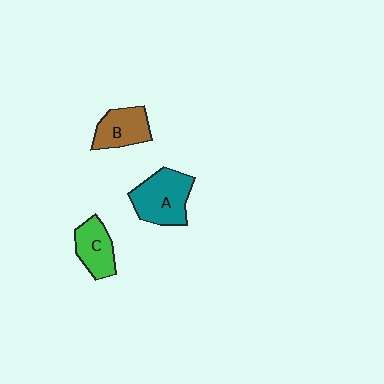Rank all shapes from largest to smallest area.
From largest to smallest: A (teal), B (brown), C (green).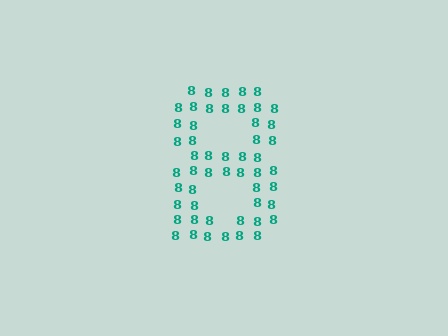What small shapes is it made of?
It is made of small digit 8's.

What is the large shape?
The large shape is the digit 8.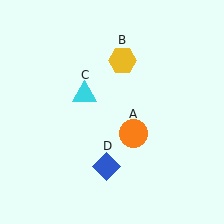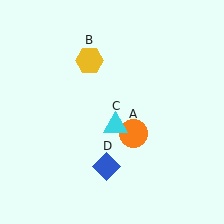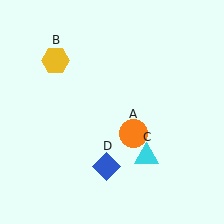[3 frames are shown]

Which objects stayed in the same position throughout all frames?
Orange circle (object A) and blue diamond (object D) remained stationary.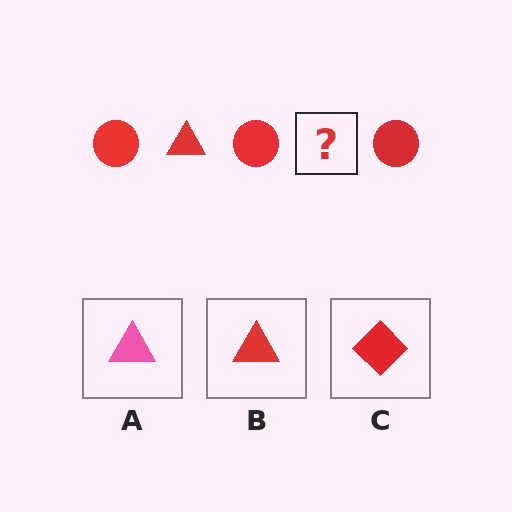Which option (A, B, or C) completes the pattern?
B.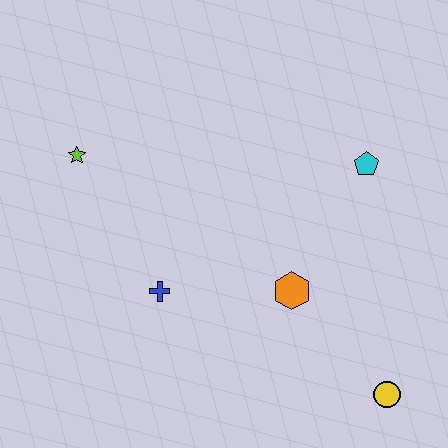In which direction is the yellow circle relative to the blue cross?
The yellow circle is to the right of the blue cross.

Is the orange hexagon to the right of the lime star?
Yes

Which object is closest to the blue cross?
The orange hexagon is closest to the blue cross.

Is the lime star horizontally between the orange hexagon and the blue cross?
No